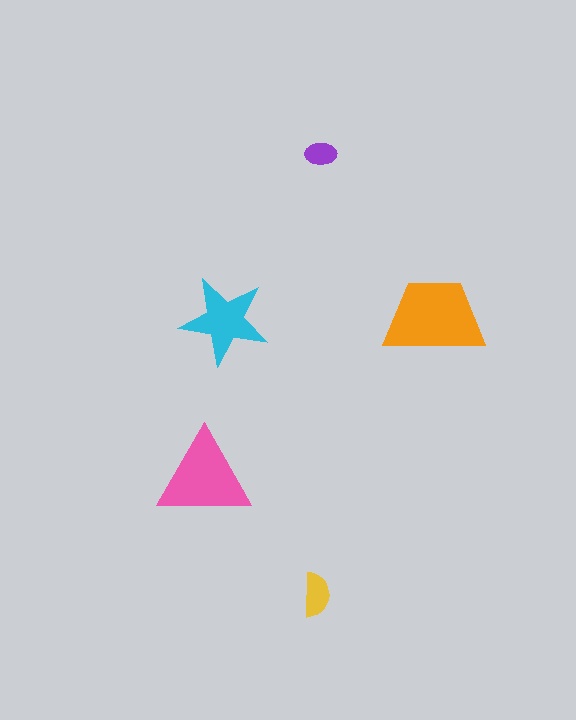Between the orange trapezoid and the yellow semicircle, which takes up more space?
The orange trapezoid.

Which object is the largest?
The orange trapezoid.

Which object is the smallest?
The purple ellipse.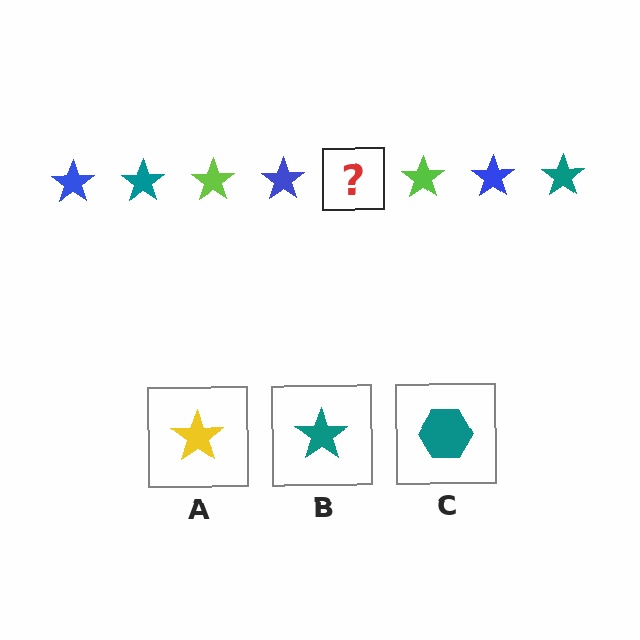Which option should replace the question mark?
Option B.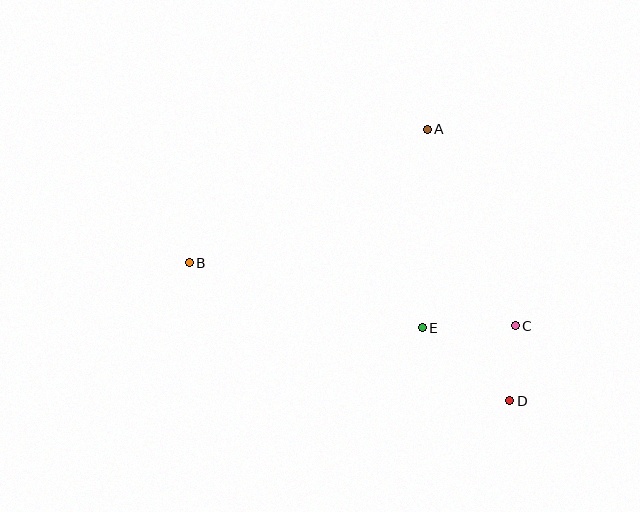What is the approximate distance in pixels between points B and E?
The distance between B and E is approximately 242 pixels.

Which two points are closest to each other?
Points C and D are closest to each other.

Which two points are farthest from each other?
Points B and D are farthest from each other.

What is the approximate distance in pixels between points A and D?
The distance between A and D is approximately 284 pixels.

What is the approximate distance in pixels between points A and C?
The distance between A and C is approximately 216 pixels.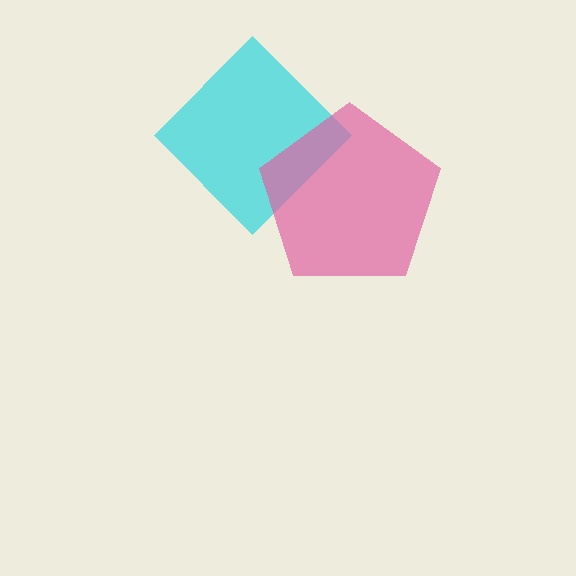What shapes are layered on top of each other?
The layered shapes are: a cyan diamond, a pink pentagon.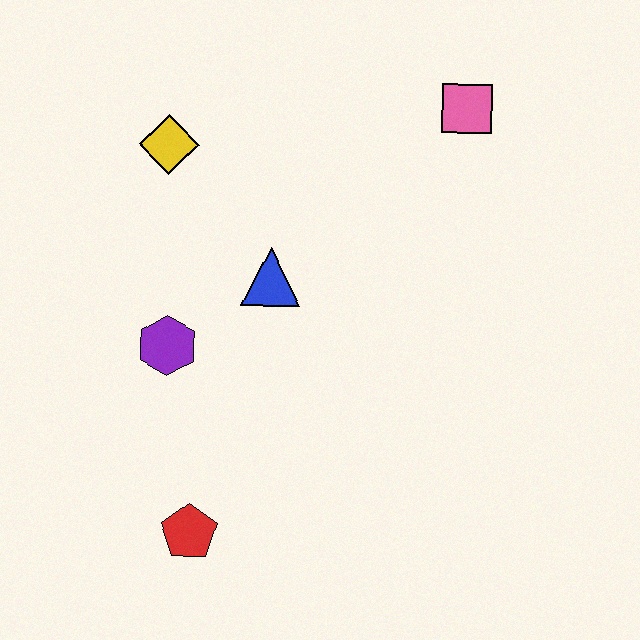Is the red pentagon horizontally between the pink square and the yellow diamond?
Yes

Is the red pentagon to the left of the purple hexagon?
No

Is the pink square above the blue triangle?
Yes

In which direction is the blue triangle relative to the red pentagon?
The blue triangle is above the red pentagon.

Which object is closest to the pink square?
The blue triangle is closest to the pink square.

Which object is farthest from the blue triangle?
The red pentagon is farthest from the blue triangle.